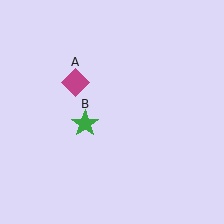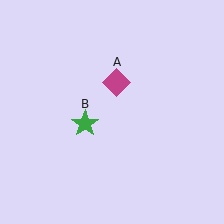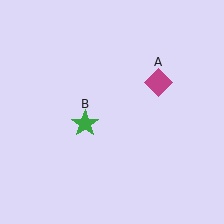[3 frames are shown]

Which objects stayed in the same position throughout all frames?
Green star (object B) remained stationary.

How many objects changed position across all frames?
1 object changed position: magenta diamond (object A).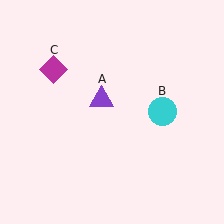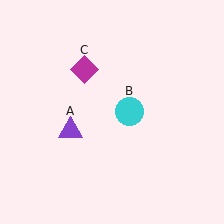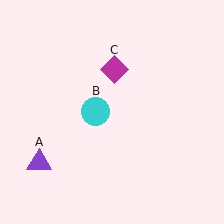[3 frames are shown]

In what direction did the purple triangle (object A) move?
The purple triangle (object A) moved down and to the left.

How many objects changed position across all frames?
3 objects changed position: purple triangle (object A), cyan circle (object B), magenta diamond (object C).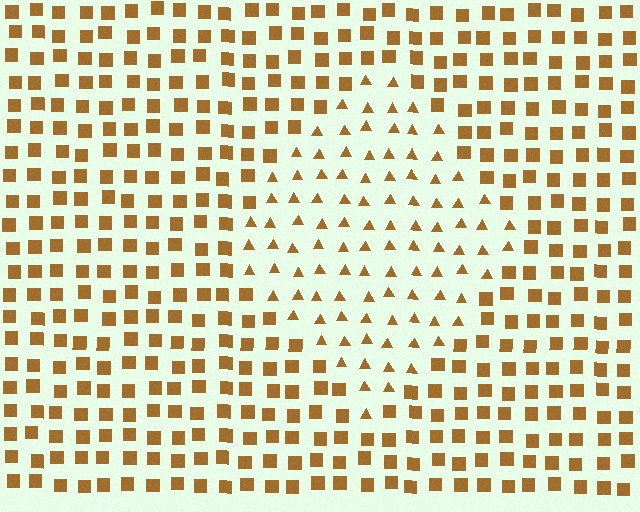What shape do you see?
I see a diamond.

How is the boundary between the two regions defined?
The boundary is defined by a change in element shape: triangles inside vs. squares outside. All elements share the same color and spacing.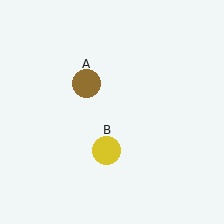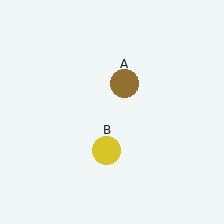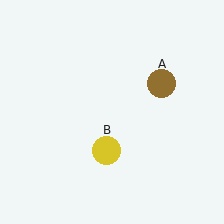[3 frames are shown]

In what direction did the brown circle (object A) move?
The brown circle (object A) moved right.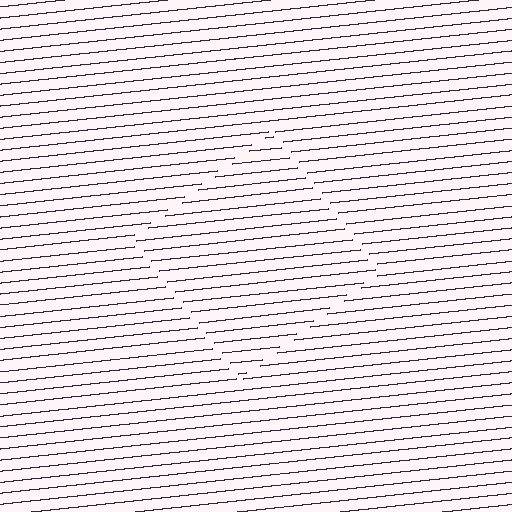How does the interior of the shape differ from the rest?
The interior of the shape contains the same grating, shifted by half a period — the contour is defined by the phase discontinuity where line-ends from the inner and outer gratings abut.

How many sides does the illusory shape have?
4 sides — the line-ends trace a square.